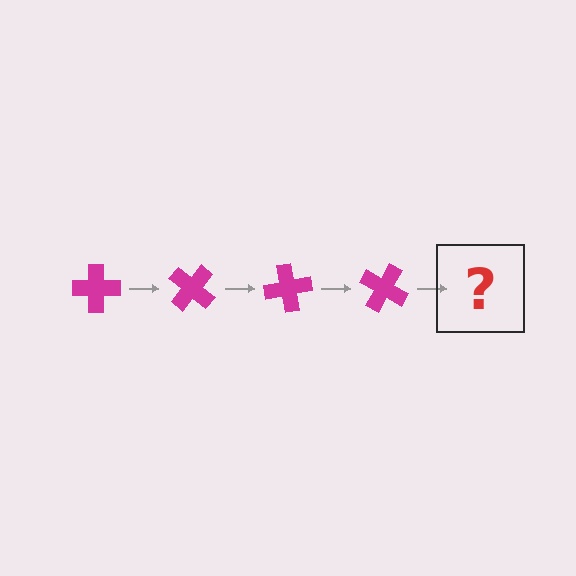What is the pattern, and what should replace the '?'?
The pattern is that the cross rotates 40 degrees each step. The '?' should be a magenta cross rotated 160 degrees.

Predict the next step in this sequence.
The next step is a magenta cross rotated 160 degrees.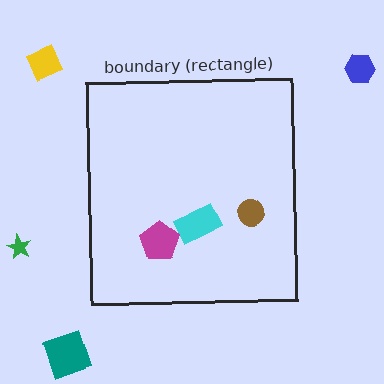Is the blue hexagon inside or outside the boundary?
Outside.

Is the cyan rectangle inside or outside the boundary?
Inside.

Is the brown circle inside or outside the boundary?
Inside.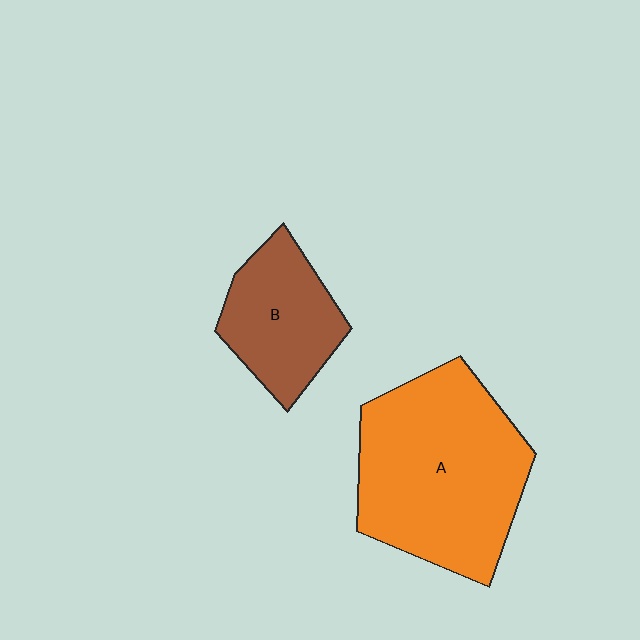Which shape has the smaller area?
Shape B (brown).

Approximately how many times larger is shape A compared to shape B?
Approximately 2.0 times.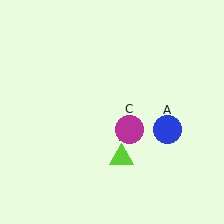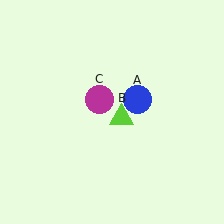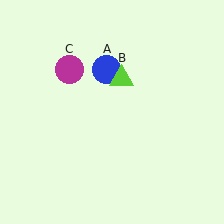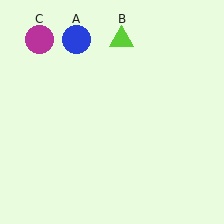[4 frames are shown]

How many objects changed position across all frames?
3 objects changed position: blue circle (object A), lime triangle (object B), magenta circle (object C).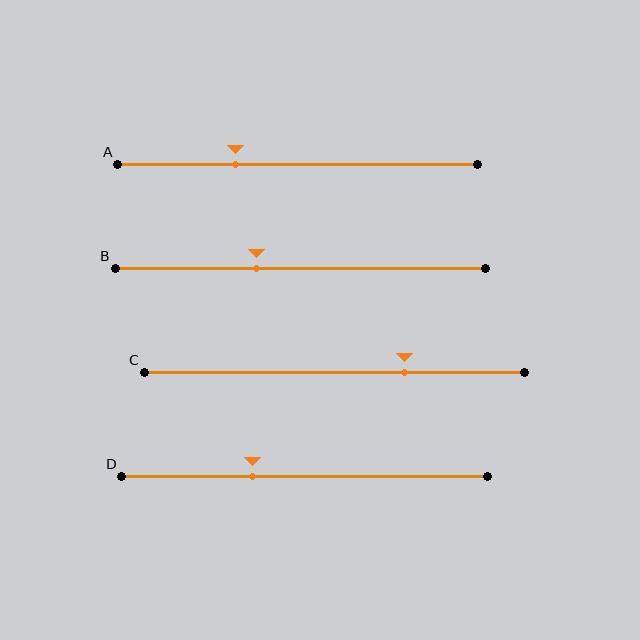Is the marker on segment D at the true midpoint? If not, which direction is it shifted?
No, the marker on segment D is shifted to the left by about 14% of the segment length.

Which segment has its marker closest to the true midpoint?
Segment B has its marker closest to the true midpoint.